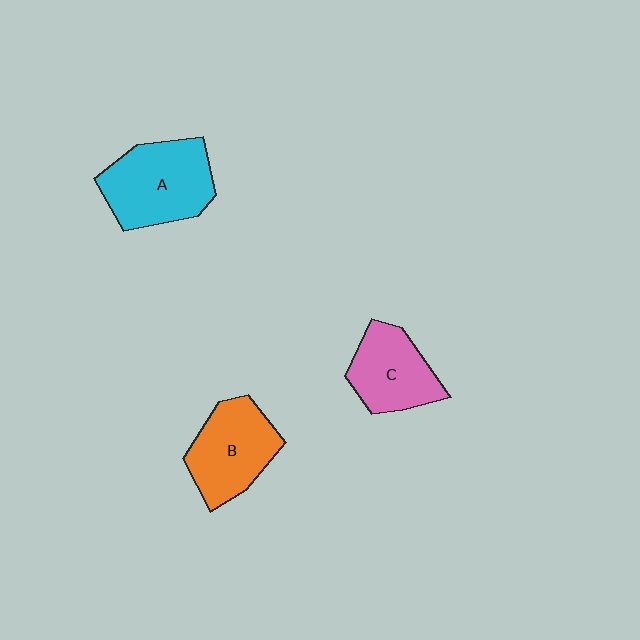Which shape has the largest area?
Shape A (cyan).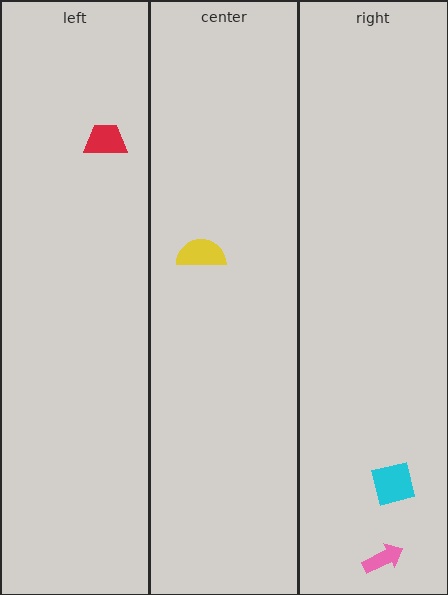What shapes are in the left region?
The red trapezoid.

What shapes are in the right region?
The cyan square, the pink arrow.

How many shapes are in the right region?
2.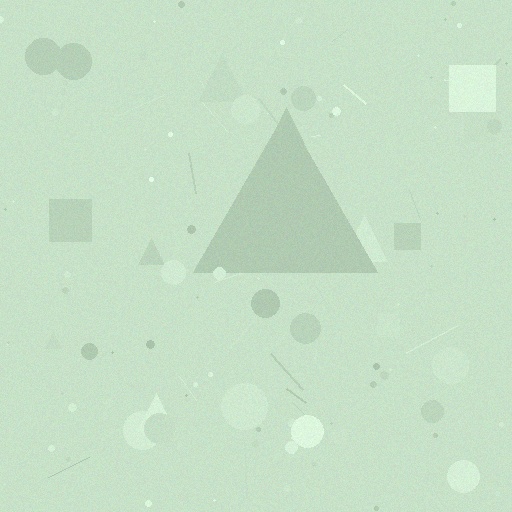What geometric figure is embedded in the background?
A triangle is embedded in the background.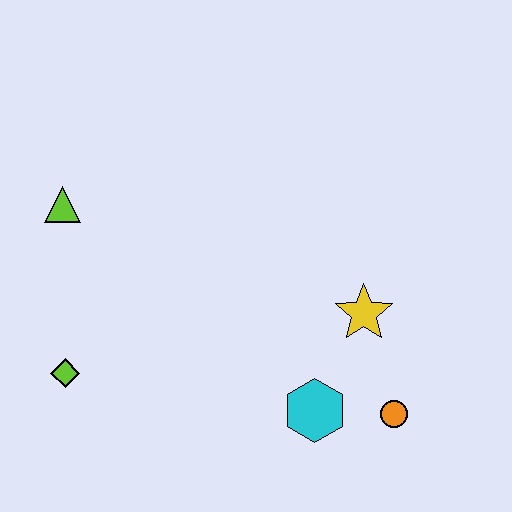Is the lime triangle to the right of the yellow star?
No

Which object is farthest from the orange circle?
The lime triangle is farthest from the orange circle.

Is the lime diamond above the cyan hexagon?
Yes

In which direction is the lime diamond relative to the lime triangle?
The lime diamond is below the lime triangle.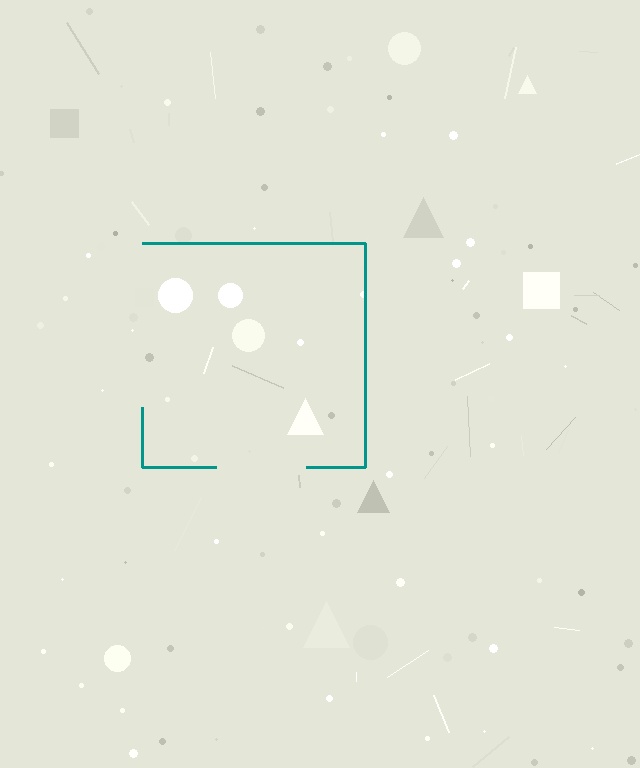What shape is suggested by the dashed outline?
The dashed outline suggests a square.